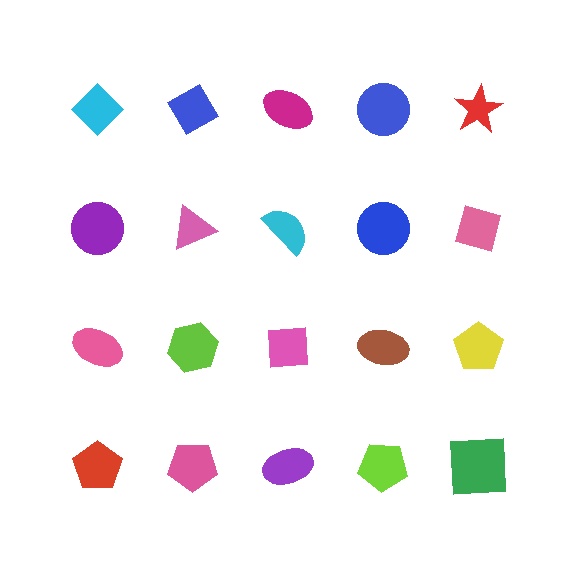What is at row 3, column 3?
A pink square.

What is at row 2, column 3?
A cyan semicircle.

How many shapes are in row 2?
5 shapes.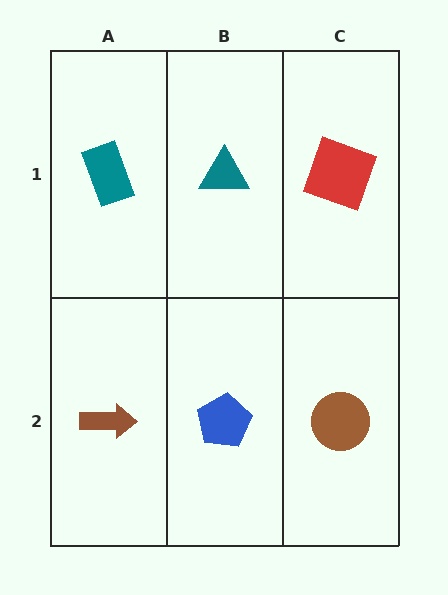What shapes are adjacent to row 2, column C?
A red square (row 1, column C), a blue pentagon (row 2, column B).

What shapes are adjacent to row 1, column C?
A brown circle (row 2, column C), a teal triangle (row 1, column B).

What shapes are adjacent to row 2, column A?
A teal rectangle (row 1, column A), a blue pentagon (row 2, column B).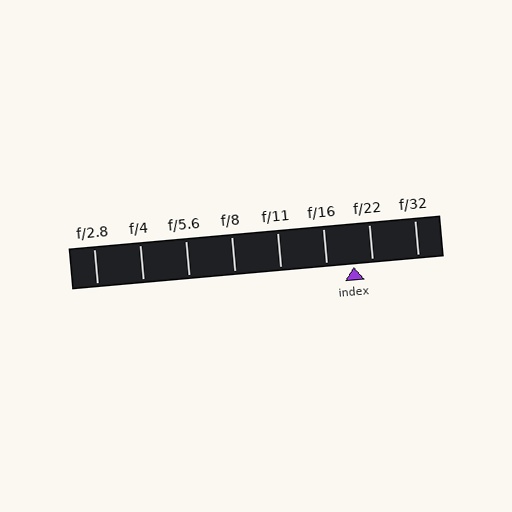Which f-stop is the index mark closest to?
The index mark is closest to f/22.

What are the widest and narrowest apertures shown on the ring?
The widest aperture shown is f/2.8 and the narrowest is f/32.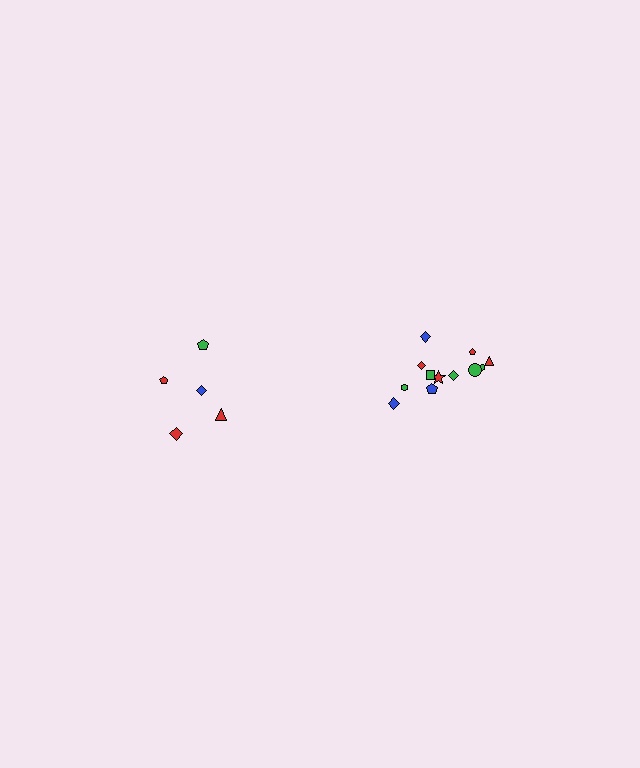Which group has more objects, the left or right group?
The right group.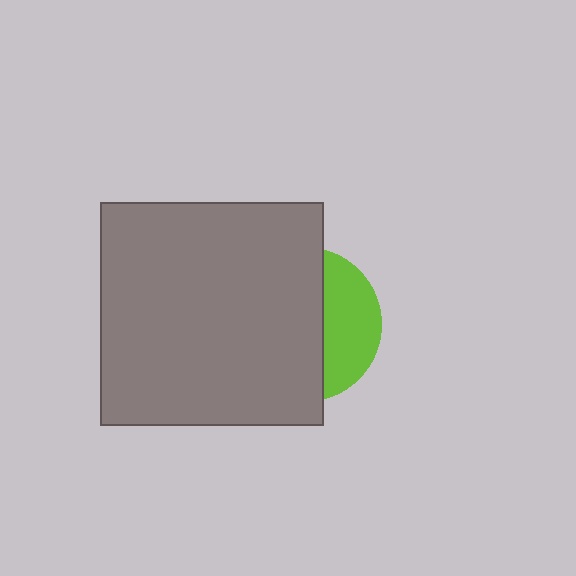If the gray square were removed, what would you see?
You would see the complete lime circle.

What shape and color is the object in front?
The object in front is a gray square.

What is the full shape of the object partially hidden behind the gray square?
The partially hidden object is a lime circle.